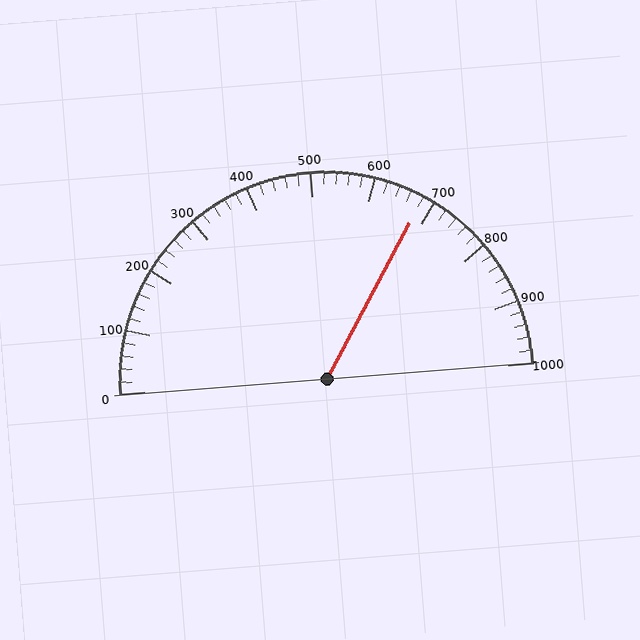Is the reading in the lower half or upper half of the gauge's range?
The reading is in the upper half of the range (0 to 1000).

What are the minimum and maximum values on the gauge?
The gauge ranges from 0 to 1000.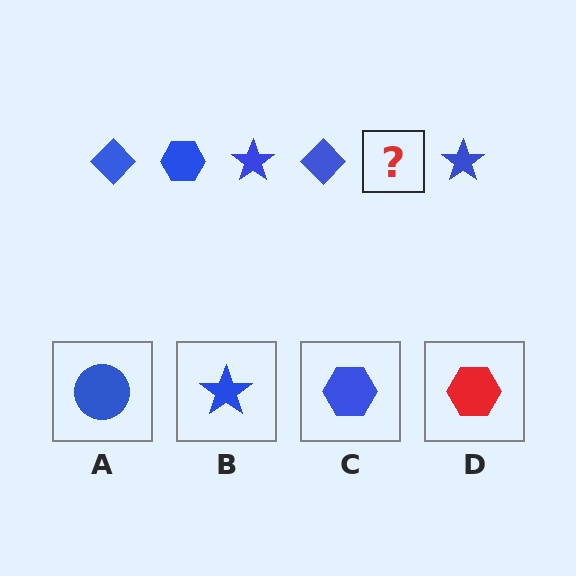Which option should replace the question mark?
Option C.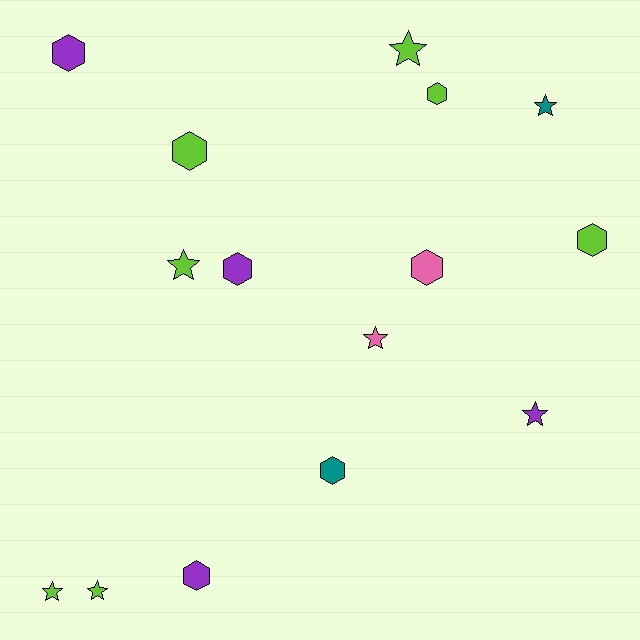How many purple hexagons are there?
There are 3 purple hexagons.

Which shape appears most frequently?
Hexagon, with 8 objects.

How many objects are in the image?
There are 15 objects.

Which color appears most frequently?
Lime, with 7 objects.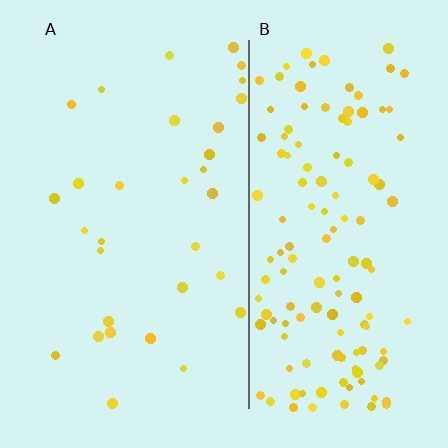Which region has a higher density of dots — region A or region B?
B (the right).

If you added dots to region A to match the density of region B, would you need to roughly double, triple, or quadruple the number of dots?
Approximately quadruple.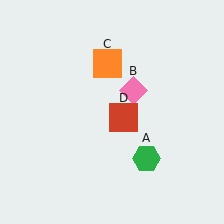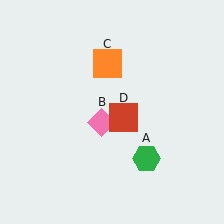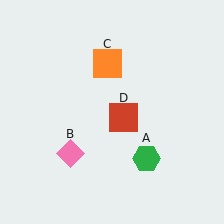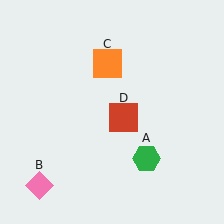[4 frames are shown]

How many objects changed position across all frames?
1 object changed position: pink diamond (object B).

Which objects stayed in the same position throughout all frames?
Green hexagon (object A) and orange square (object C) and red square (object D) remained stationary.